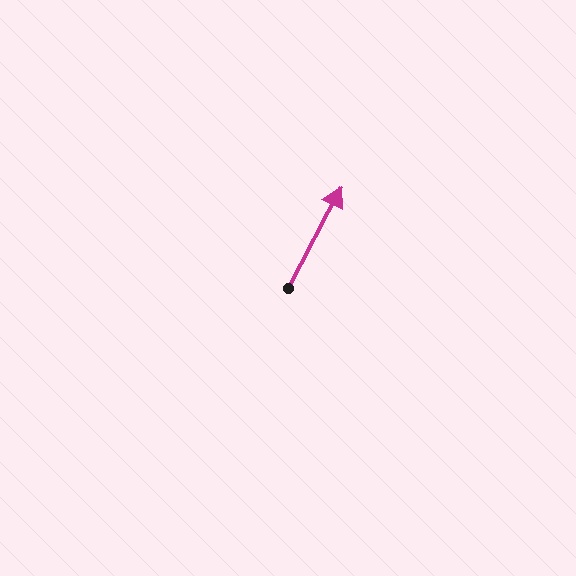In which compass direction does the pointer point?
Northeast.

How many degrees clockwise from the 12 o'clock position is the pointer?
Approximately 28 degrees.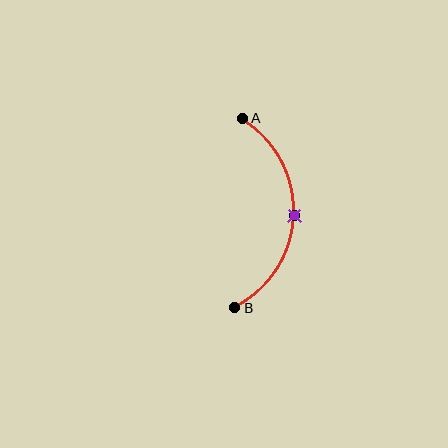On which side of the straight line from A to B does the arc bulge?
The arc bulges to the right of the straight line connecting A and B.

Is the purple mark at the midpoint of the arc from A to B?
Yes. The purple mark lies on the arc at equal arc-length from both A and B — it is the arc midpoint.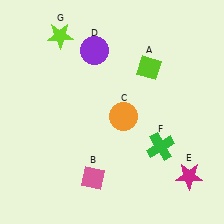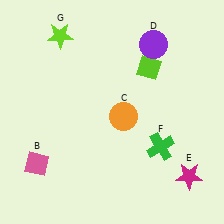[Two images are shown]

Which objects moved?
The objects that moved are: the pink diamond (B), the purple circle (D).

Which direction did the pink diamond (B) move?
The pink diamond (B) moved left.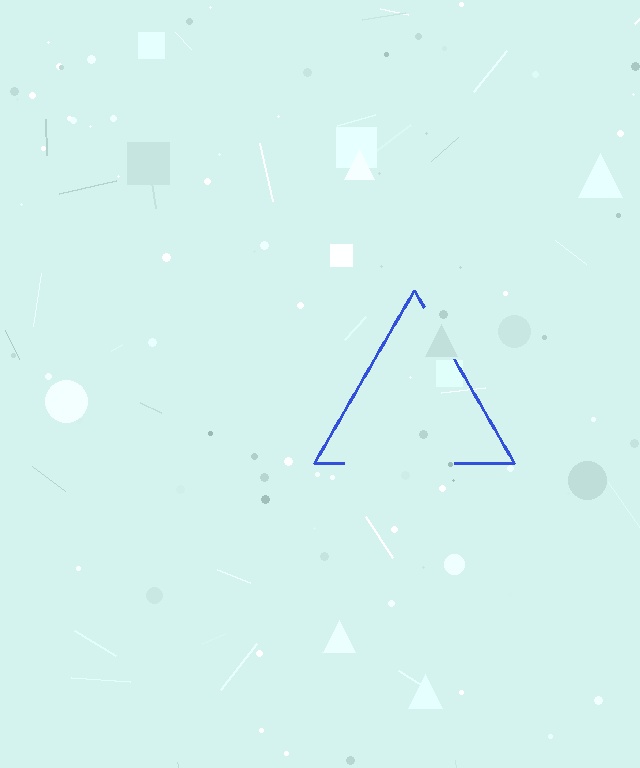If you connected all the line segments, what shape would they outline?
They would outline a triangle.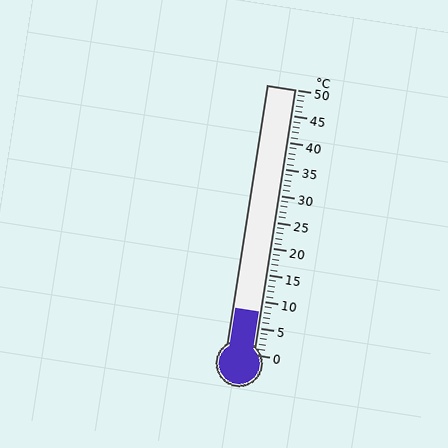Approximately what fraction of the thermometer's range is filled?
The thermometer is filled to approximately 15% of its range.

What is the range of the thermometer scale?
The thermometer scale ranges from 0°C to 50°C.